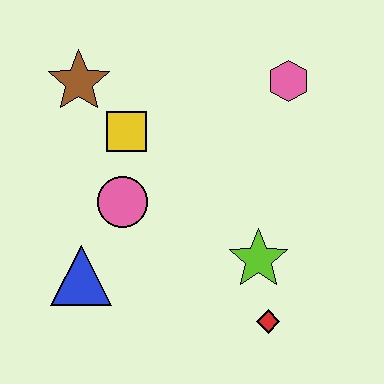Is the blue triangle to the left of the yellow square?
Yes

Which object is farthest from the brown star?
The red diamond is farthest from the brown star.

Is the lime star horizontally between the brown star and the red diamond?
Yes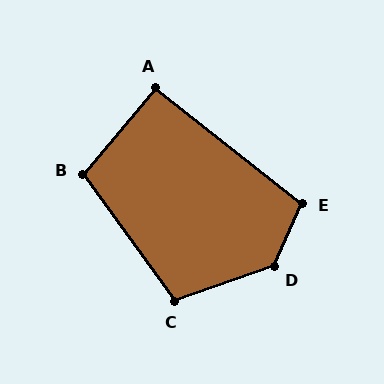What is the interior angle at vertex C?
Approximately 106 degrees (obtuse).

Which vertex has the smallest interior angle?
A, at approximately 92 degrees.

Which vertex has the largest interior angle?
D, at approximately 134 degrees.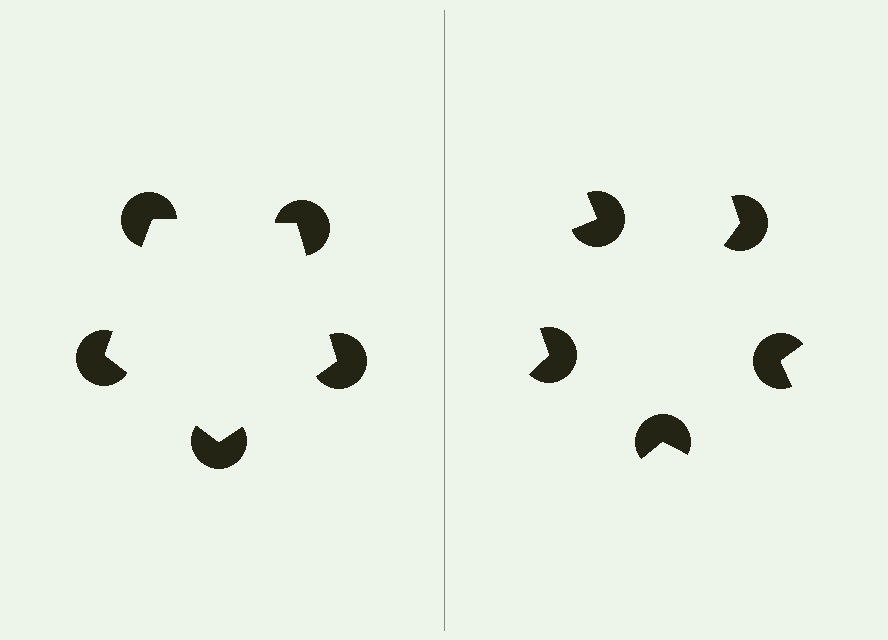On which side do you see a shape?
An illusory pentagon appears on the left side. On the right side the wedge cuts are rotated, so no coherent shape forms.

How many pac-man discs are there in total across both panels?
10 — 5 on each side.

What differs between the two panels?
The pac-man discs are positioned identically on both sides; only the wedge orientations differ. On the left they align to a pentagon; on the right they are misaligned.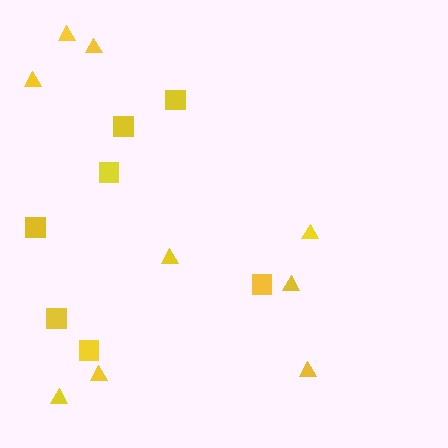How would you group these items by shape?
There are 2 groups: one group of squares (7) and one group of triangles (9).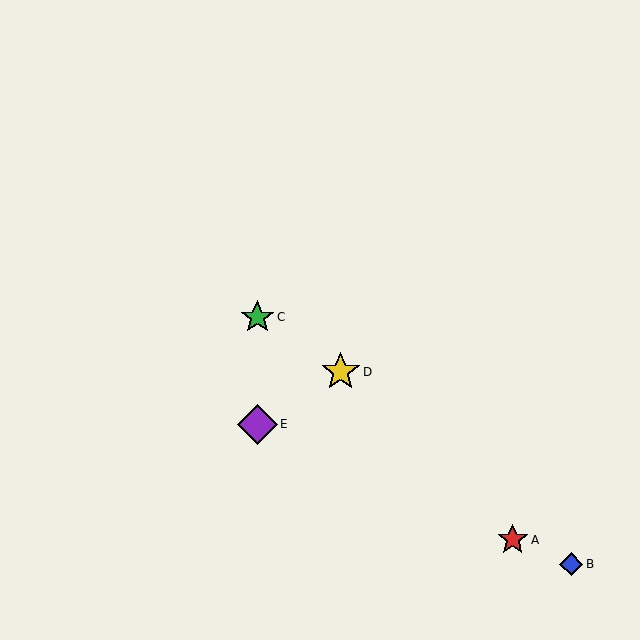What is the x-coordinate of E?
Object E is at x≈257.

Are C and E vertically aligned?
Yes, both are at x≈257.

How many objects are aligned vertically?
2 objects (C, E) are aligned vertically.